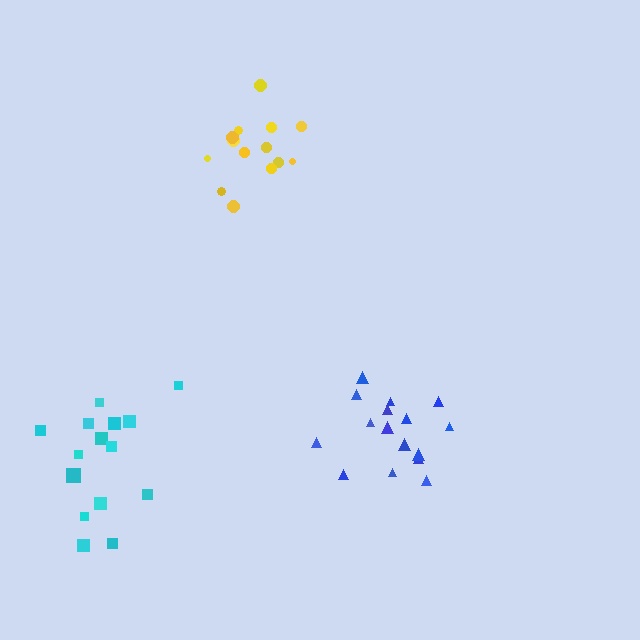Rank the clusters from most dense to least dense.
yellow, blue, cyan.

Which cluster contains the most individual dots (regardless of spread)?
Blue (16).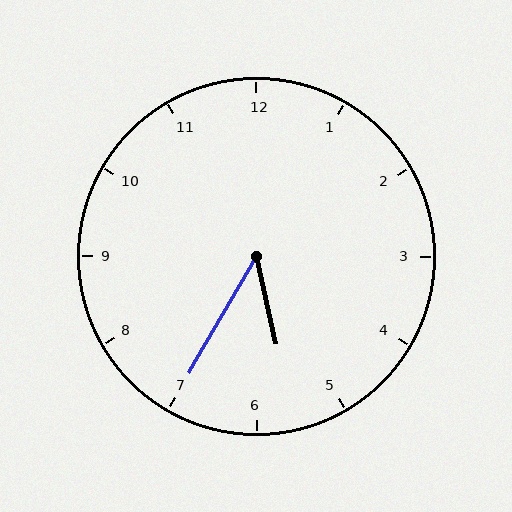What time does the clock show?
5:35.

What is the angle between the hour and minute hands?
Approximately 42 degrees.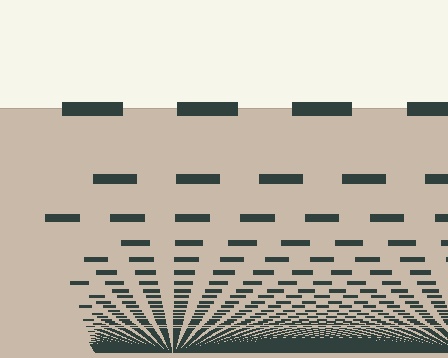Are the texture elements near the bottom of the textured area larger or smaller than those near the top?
Smaller. The gradient is inverted — elements near the bottom are smaller and denser.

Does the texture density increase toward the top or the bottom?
Density increases toward the bottom.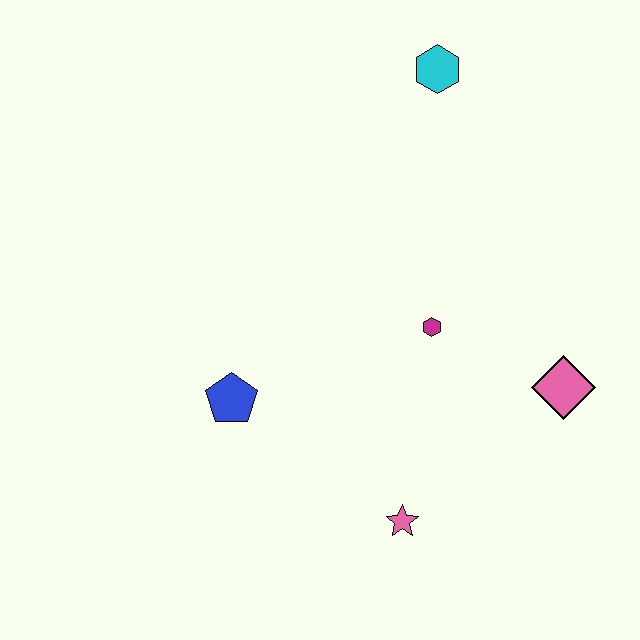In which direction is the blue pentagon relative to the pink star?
The blue pentagon is to the left of the pink star.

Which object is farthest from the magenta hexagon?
The cyan hexagon is farthest from the magenta hexagon.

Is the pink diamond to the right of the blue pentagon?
Yes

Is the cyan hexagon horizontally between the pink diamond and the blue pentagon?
Yes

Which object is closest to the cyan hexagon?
The magenta hexagon is closest to the cyan hexagon.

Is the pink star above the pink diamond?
No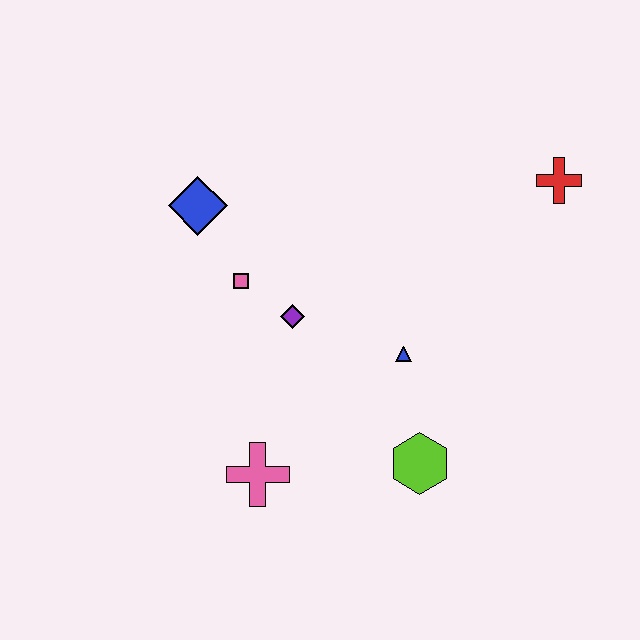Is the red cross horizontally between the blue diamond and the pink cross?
No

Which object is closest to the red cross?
The blue triangle is closest to the red cross.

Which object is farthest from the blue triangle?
The blue diamond is farthest from the blue triangle.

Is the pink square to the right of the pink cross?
No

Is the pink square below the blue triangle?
No